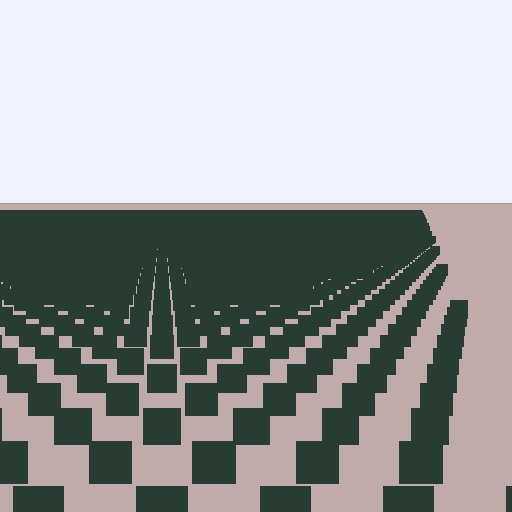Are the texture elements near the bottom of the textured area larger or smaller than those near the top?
Larger. Near the bottom, elements are closer to the viewer and appear at a bigger on-screen size.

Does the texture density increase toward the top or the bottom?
Density increases toward the top.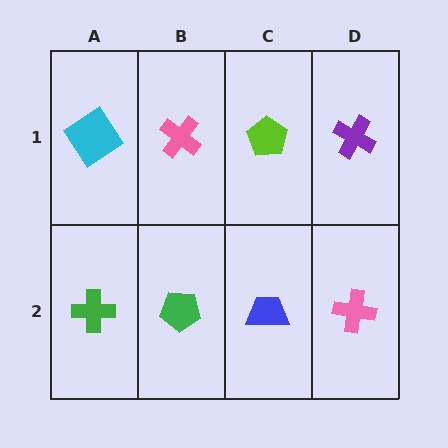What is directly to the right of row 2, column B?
A blue trapezoid.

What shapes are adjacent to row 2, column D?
A purple cross (row 1, column D), a blue trapezoid (row 2, column C).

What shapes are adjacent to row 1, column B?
A green pentagon (row 2, column B), a cyan diamond (row 1, column A), a lime pentagon (row 1, column C).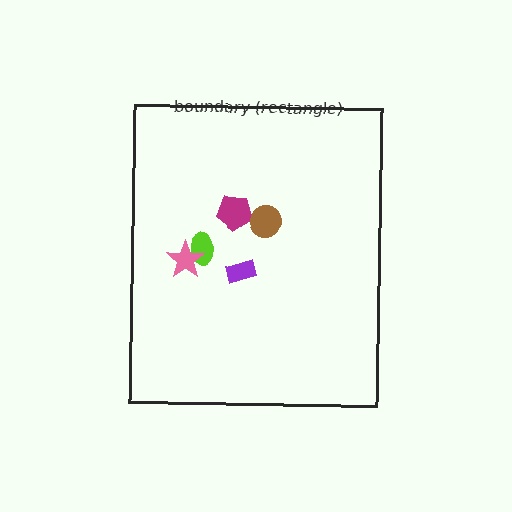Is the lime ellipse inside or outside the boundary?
Inside.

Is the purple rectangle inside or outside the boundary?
Inside.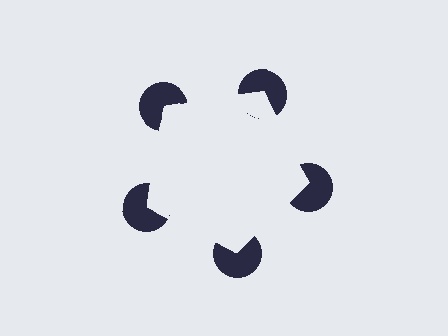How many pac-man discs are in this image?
There are 5 — one at each vertex of the illusory pentagon.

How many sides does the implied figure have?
5 sides.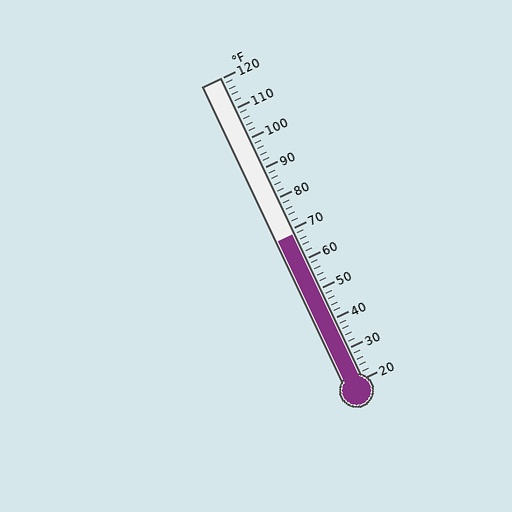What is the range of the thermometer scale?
The thermometer scale ranges from 20°F to 120°F.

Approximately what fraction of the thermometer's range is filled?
The thermometer is filled to approximately 50% of its range.